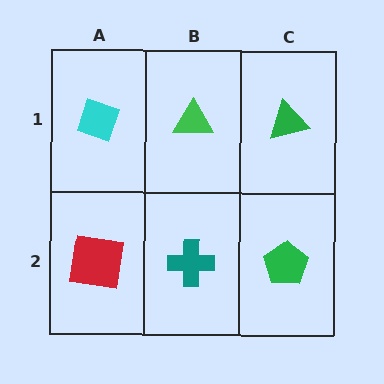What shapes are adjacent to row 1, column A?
A red square (row 2, column A), a green triangle (row 1, column B).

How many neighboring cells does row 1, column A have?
2.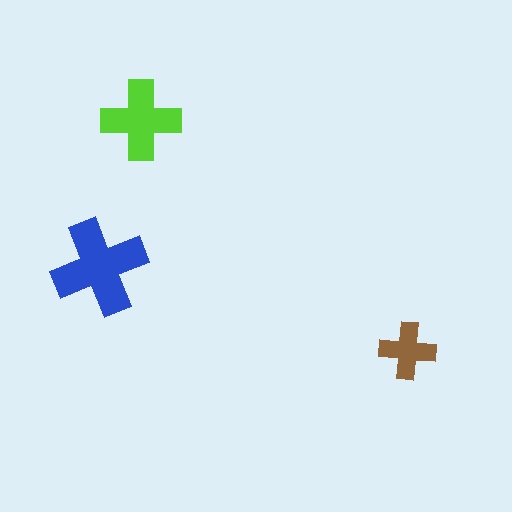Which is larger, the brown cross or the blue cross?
The blue one.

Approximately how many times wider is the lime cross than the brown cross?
About 1.5 times wider.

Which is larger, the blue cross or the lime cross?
The blue one.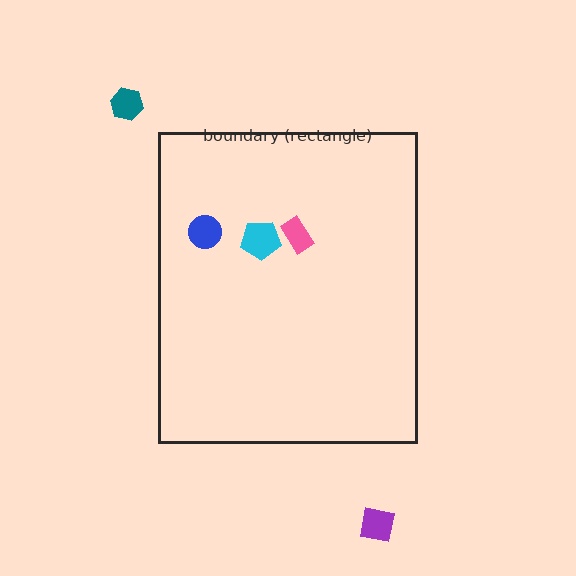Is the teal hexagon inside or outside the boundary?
Outside.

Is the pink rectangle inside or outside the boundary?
Inside.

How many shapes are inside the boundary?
3 inside, 2 outside.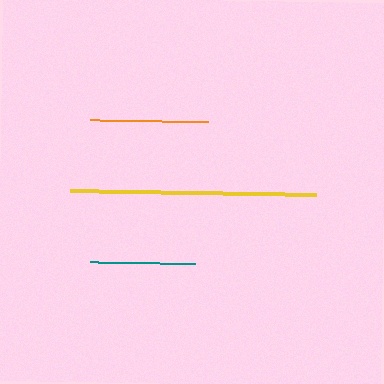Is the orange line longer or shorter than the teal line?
The orange line is longer than the teal line.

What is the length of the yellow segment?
The yellow segment is approximately 246 pixels long.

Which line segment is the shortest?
The teal line is the shortest at approximately 105 pixels.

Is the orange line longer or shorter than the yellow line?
The yellow line is longer than the orange line.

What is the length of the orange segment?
The orange segment is approximately 118 pixels long.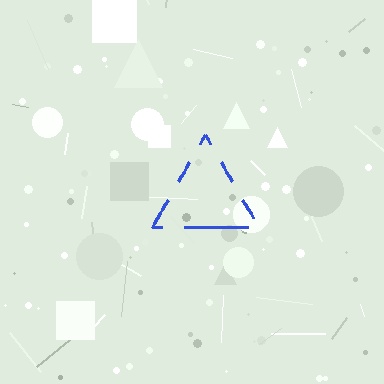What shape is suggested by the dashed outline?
The dashed outline suggests a triangle.